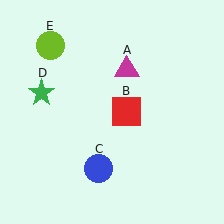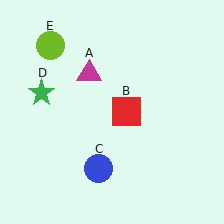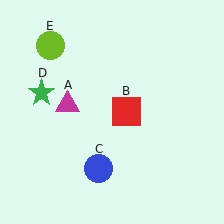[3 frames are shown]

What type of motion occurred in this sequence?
The magenta triangle (object A) rotated counterclockwise around the center of the scene.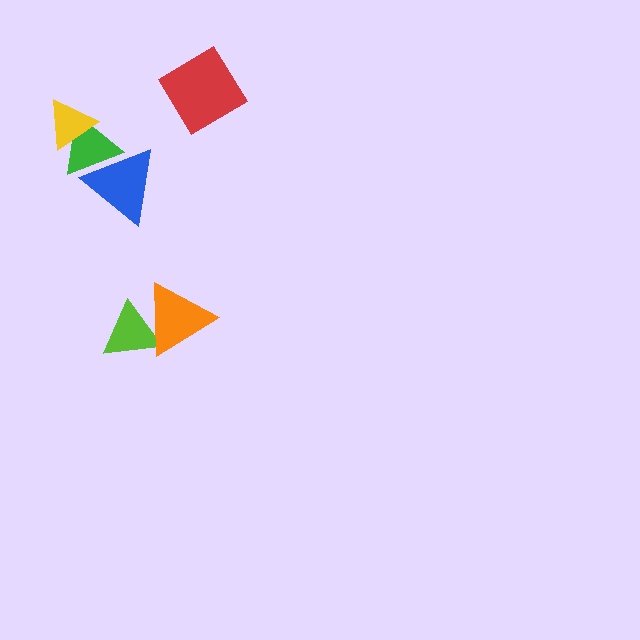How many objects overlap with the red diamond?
0 objects overlap with the red diamond.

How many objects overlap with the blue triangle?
1 object overlaps with the blue triangle.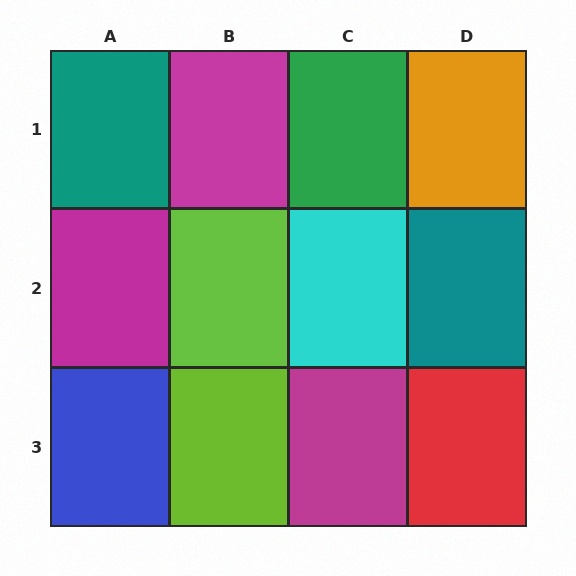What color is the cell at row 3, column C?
Magenta.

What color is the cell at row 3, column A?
Blue.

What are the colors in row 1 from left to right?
Teal, magenta, green, orange.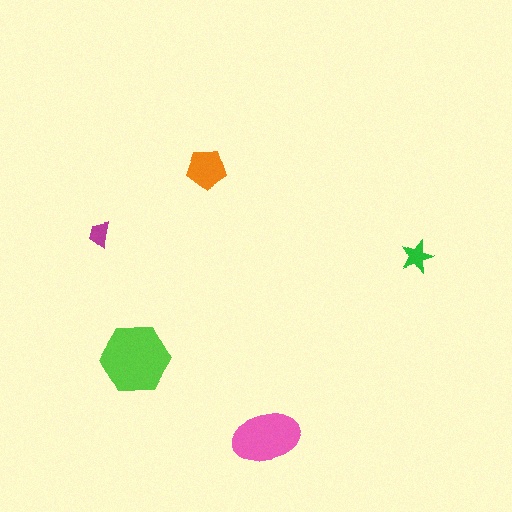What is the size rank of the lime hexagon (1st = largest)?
1st.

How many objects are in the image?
There are 5 objects in the image.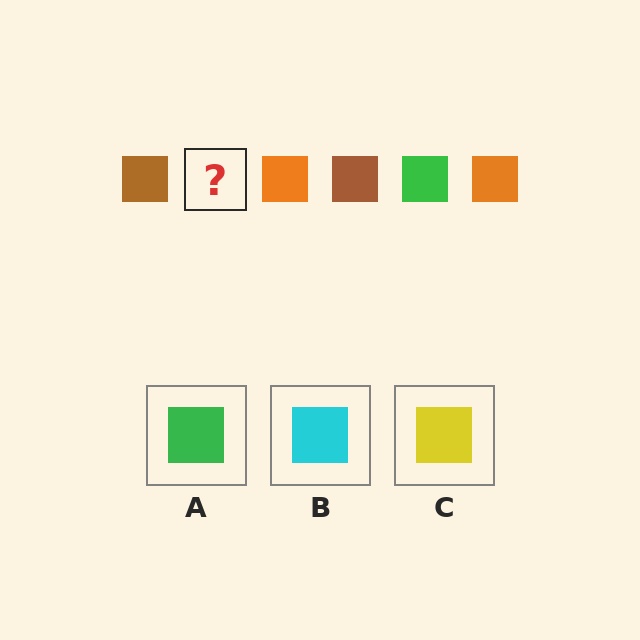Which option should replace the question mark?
Option A.